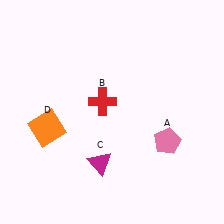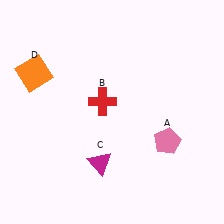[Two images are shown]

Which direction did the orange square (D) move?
The orange square (D) moved up.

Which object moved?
The orange square (D) moved up.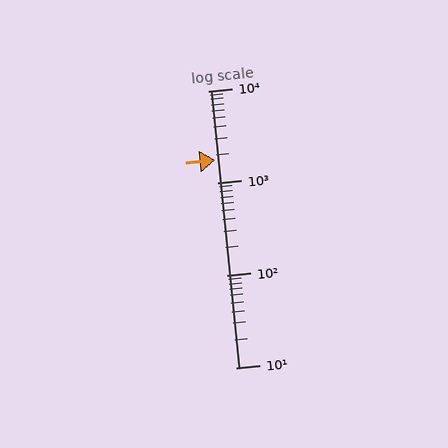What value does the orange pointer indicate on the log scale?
The pointer indicates approximately 1800.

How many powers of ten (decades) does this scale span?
The scale spans 3 decades, from 10 to 10000.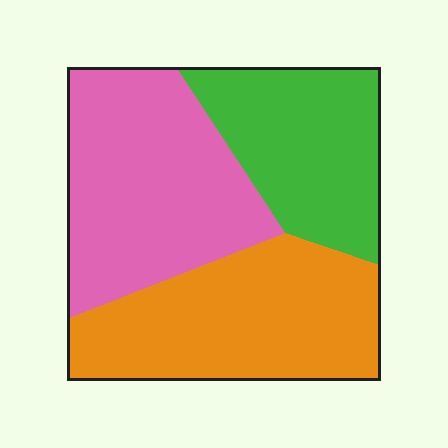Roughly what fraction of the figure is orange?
Orange takes up about three eighths (3/8) of the figure.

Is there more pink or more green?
Pink.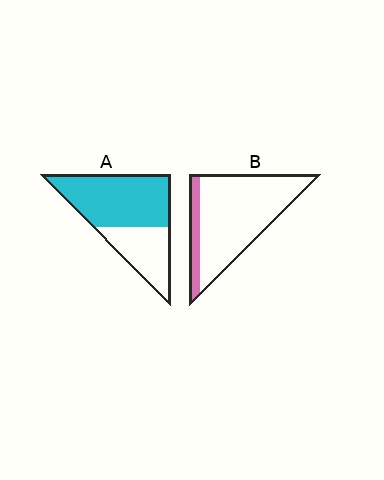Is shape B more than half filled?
No.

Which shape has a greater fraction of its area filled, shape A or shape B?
Shape A.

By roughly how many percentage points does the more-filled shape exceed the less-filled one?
By roughly 50 percentage points (A over B).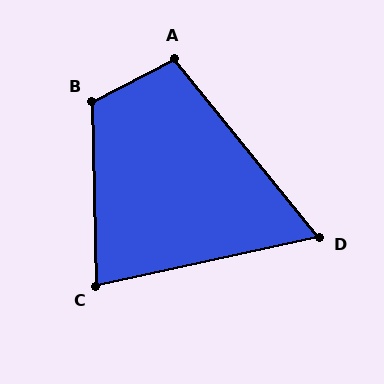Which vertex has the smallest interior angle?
D, at approximately 63 degrees.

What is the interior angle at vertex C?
Approximately 79 degrees (acute).